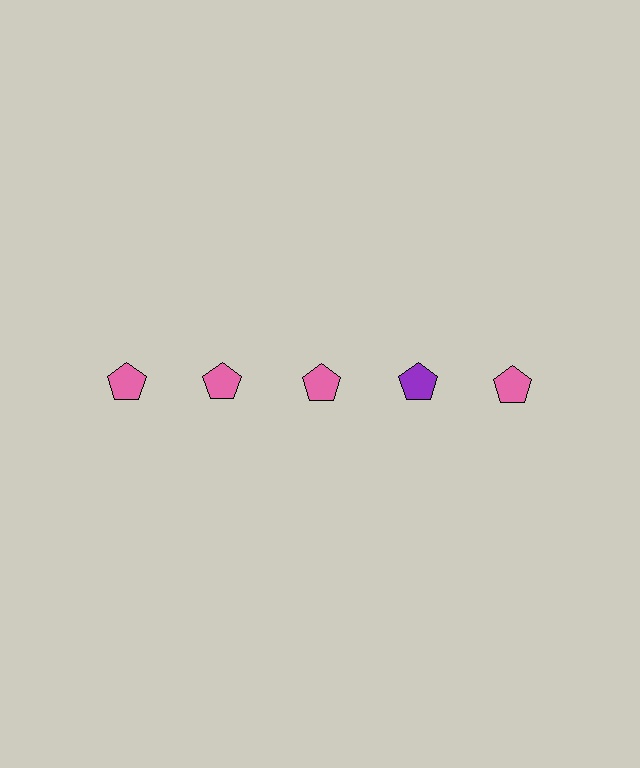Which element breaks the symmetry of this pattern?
The purple pentagon in the top row, second from right column breaks the symmetry. All other shapes are pink pentagons.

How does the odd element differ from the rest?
It has a different color: purple instead of pink.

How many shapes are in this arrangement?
There are 5 shapes arranged in a grid pattern.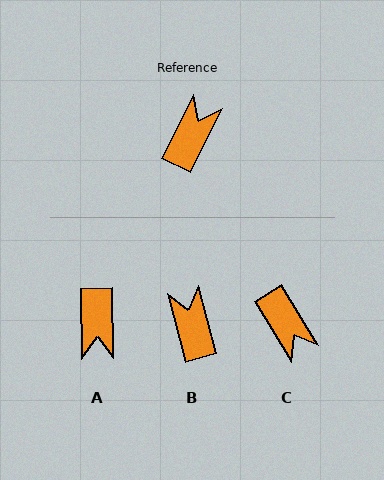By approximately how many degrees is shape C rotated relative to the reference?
Approximately 122 degrees clockwise.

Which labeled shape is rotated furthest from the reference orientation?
A, about 153 degrees away.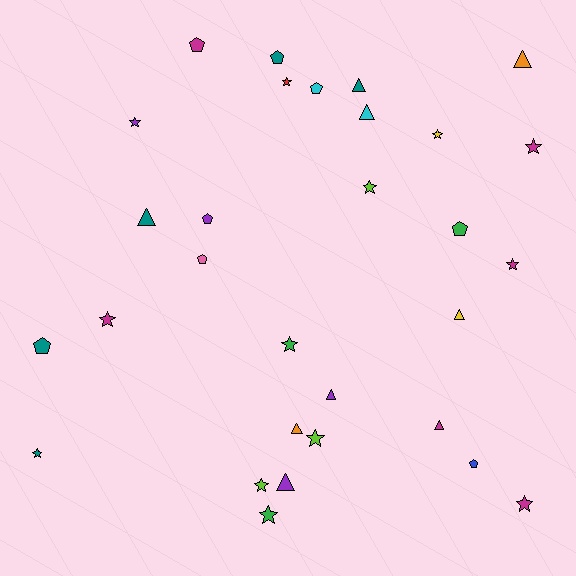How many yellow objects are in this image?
There are 2 yellow objects.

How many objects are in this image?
There are 30 objects.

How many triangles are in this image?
There are 9 triangles.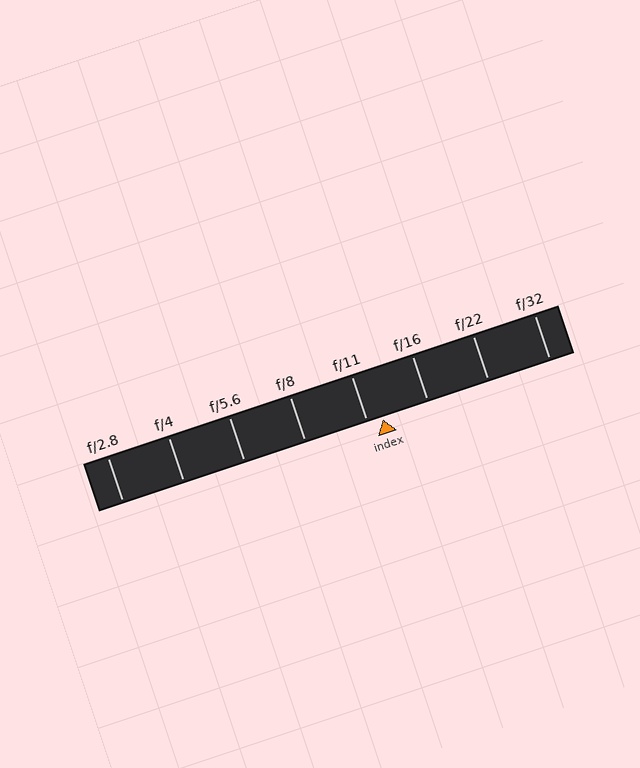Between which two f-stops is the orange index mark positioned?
The index mark is between f/11 and f/16.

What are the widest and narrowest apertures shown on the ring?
The widest aperture shown is f/2.8 and the narrowest is f/32.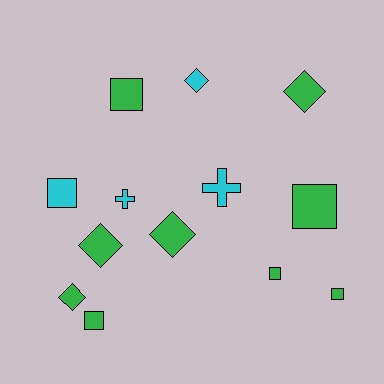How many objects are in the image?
There are 13 objects.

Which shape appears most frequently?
Square, with 6 objects.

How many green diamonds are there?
There are 4 green diamonds.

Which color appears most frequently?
Green, with 9 objects.